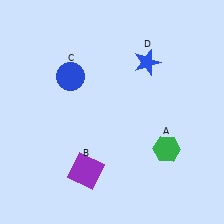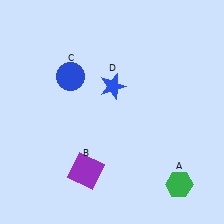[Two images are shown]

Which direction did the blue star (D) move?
The blue star (D) moved left.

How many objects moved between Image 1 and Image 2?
2 objects moved between the two images.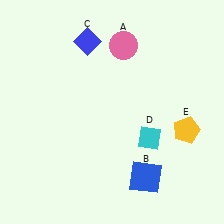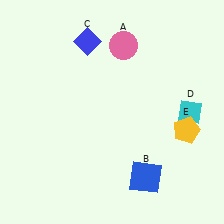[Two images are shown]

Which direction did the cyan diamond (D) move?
The cyan diamond (D) moved right.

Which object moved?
The cyan diamond (D) moved right.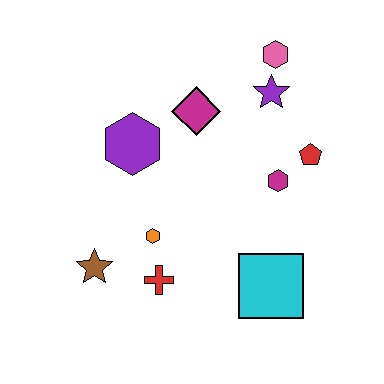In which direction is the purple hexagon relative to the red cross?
The purple hexagon is above the red cross.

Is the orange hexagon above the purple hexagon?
No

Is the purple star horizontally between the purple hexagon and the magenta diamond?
No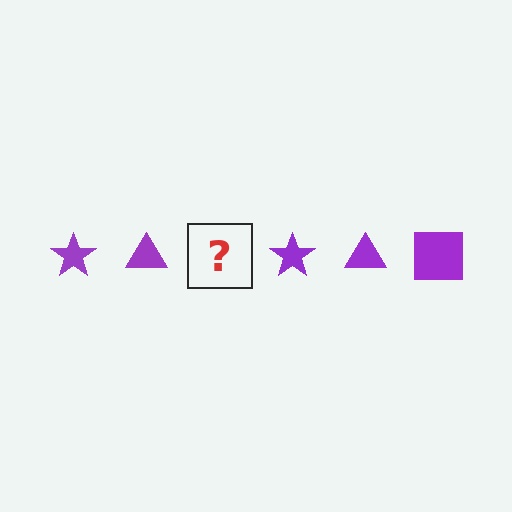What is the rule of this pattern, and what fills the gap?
The rule is that the pattern cycles through star, triangle, square shapes in purple. The gap should be filled with a purple square.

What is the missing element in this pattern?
The missing element is a purple square.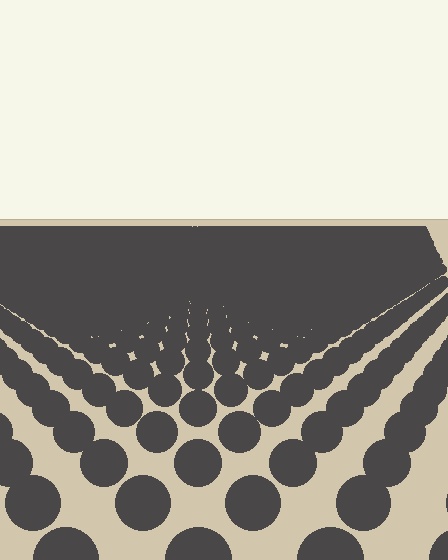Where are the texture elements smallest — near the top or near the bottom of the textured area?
Near the top.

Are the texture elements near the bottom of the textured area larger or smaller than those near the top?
Larger. Near the bottom, elements are closer to the viewer and appear at a bigger on-screen size.